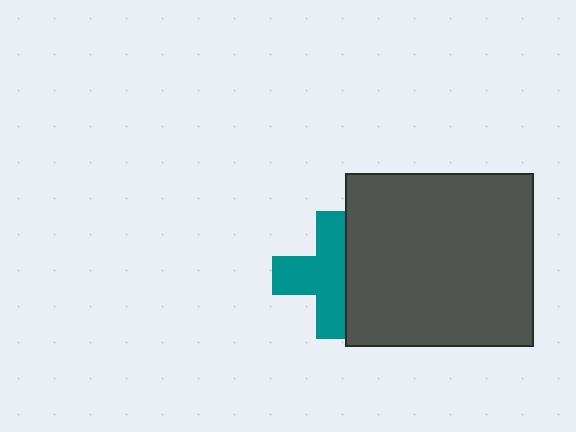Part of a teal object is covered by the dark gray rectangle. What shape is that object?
It is a cross.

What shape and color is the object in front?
The object in front is a dark gray rectangle.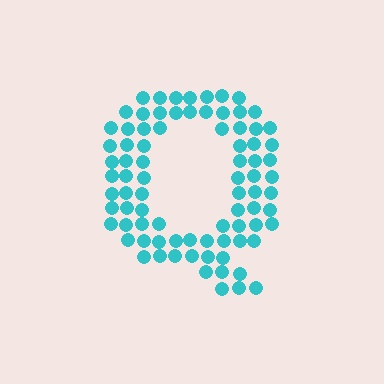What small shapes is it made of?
It is made of small circles.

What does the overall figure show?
The overall figure shows the letter Q.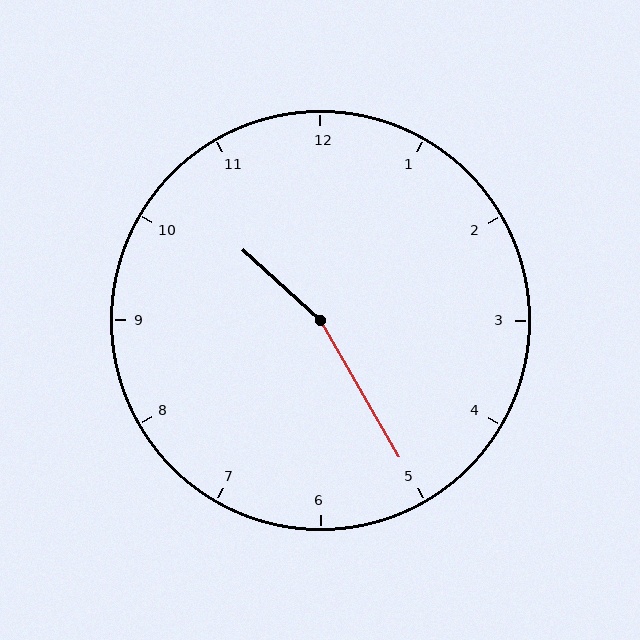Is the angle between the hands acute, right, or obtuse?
It is obtuse.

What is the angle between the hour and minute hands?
Approximately 162 degrees.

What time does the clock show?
10:25.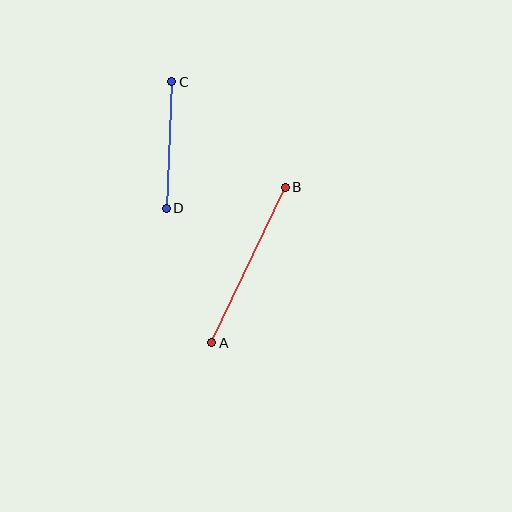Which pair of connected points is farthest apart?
Points A and B are farthest apart.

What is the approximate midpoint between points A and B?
The midpoint is at approximately (249, 265) pixels.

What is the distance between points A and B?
The distance is approximately 172 pixels.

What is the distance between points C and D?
The distance is approximately 126 pixels.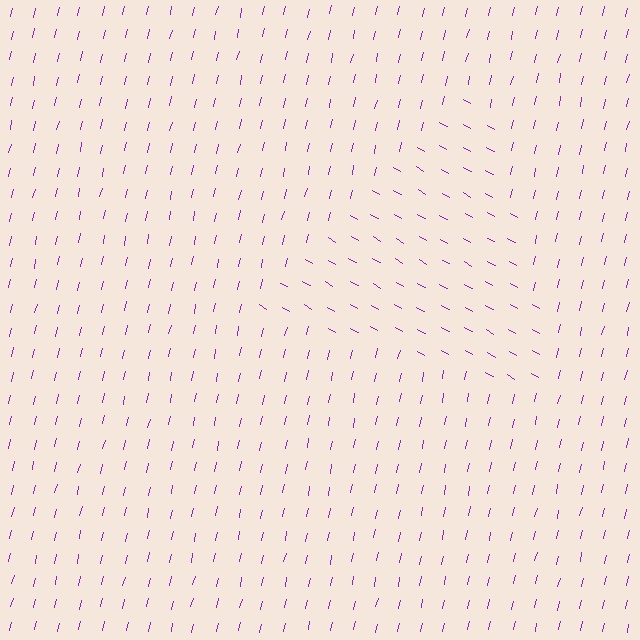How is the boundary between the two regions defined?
The boundary is defined purely by a change in line orientation (approximately 74 degrees difference). All lines are the same color and thickness.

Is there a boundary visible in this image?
Yes, there is a texture boundary formed by a change in line orientation.